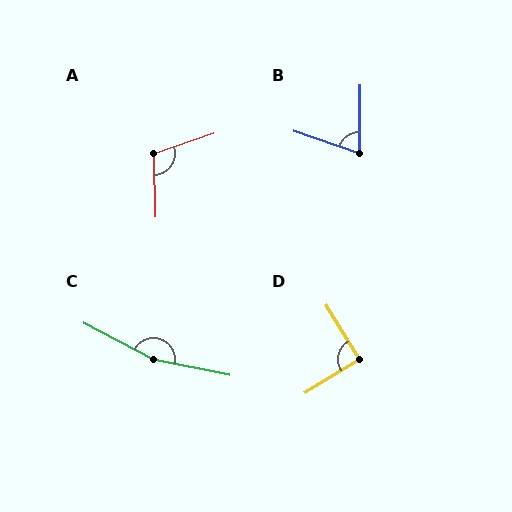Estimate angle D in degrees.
Approximately 90 degrees.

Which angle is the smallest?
B, at approximately 71 degrees.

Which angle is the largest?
C, at approximately 164 degrees.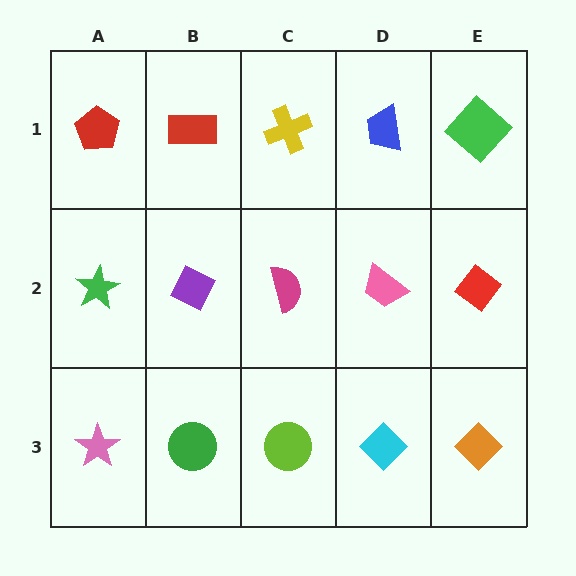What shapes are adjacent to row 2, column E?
A green diamond (row 1, column E), an orange diamond (row 3, column E), a pink trapezoid (row 2, column D).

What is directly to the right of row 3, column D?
An orange diamond.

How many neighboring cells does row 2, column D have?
4.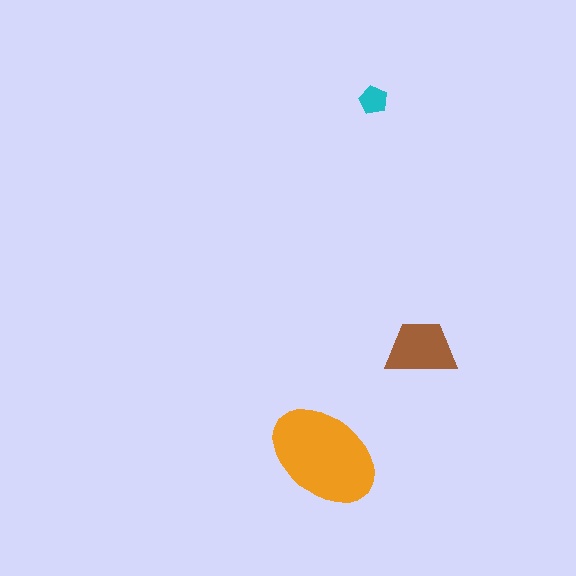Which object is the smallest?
The cyan pentagon.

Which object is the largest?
The orange ellipse.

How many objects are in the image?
There are 3 objects in the image.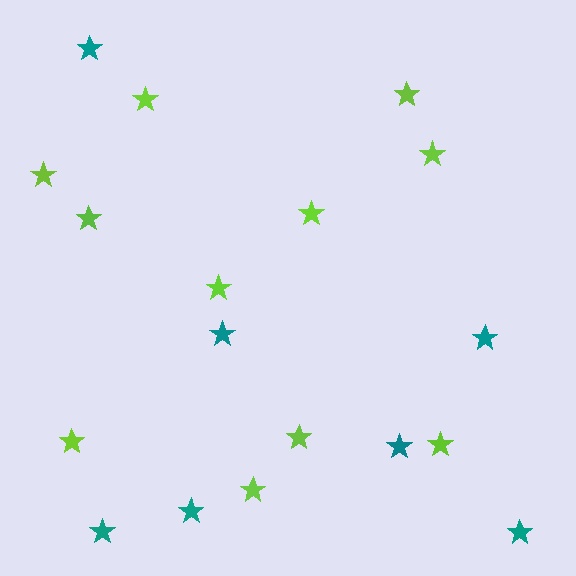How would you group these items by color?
There are 2 groups: one group of teal stars (7) and one group of lime stars (11).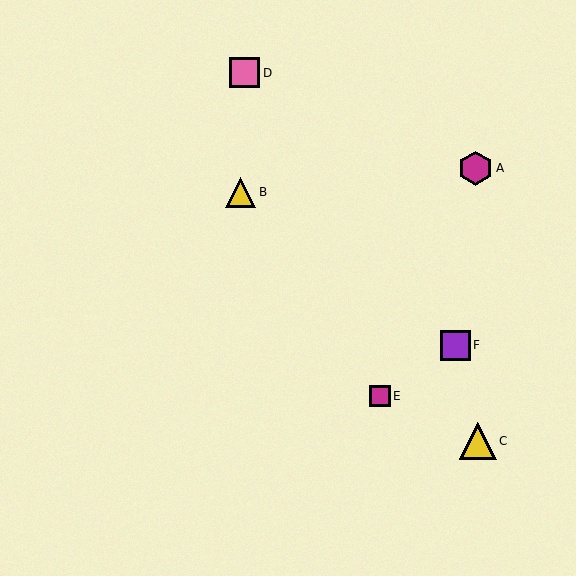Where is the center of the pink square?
The center of the pink square is at (245, 73).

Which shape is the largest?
The yellow triangle (labeled C) is the largest.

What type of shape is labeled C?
Shape C is a yellow triangle.